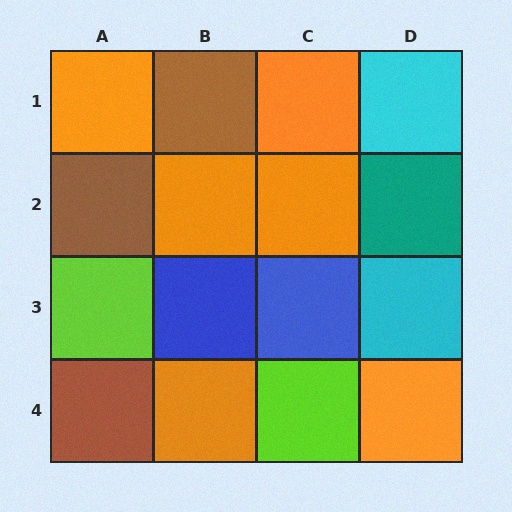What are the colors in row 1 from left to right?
Orange, brown, orange, cyan.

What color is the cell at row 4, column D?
Orange.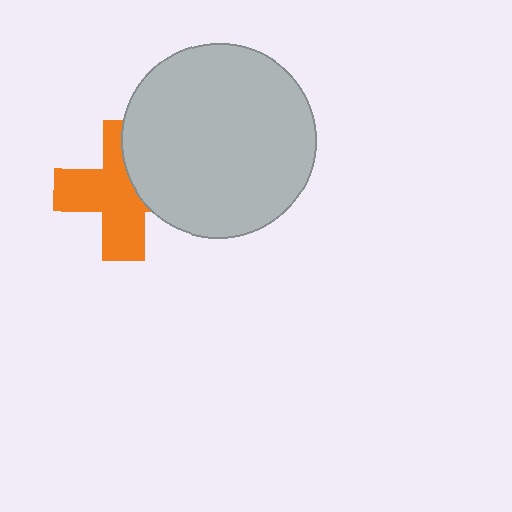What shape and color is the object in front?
The object in front is a light gray circle.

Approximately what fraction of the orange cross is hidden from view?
Roughly 36% of the orange cross is hidden behind the light gray circle.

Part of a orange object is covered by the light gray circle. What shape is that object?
It is a cross.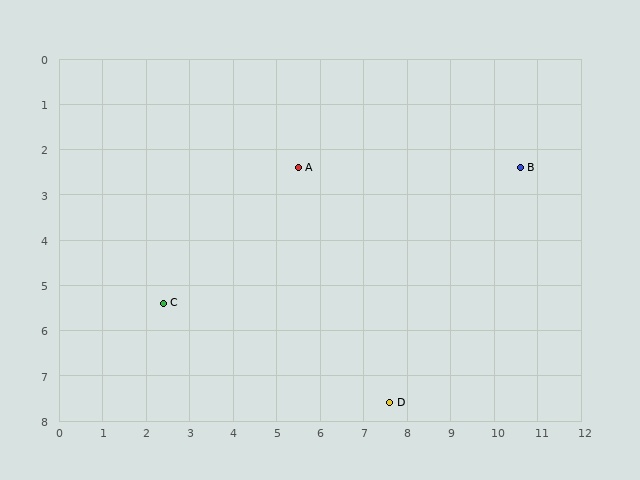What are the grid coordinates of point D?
Point D is at approximately (7.6, 7.6).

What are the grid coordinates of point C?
Point C is at approximately (2.4, 5.4).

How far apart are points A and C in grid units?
Points A and C are about 4.3 grid units apart.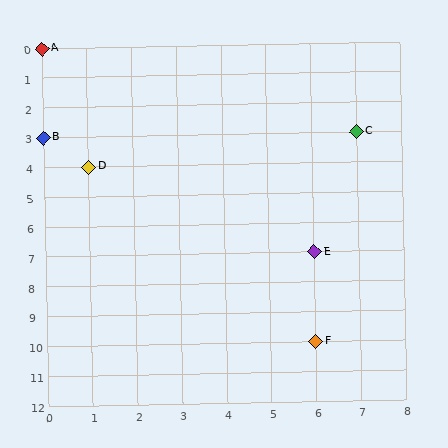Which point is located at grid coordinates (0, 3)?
Point B is at (0, 3).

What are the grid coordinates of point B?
Point B is at grid coordinates (0, 3).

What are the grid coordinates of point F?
Point F is at grid coordinates (6, 10).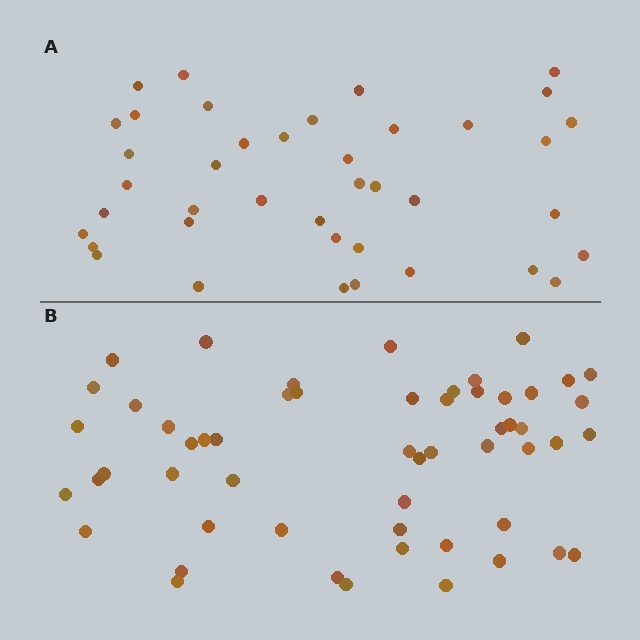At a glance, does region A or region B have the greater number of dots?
Region B (the bottom region) has more dots.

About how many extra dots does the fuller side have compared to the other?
Region B has approximately 15 more dots than region A.